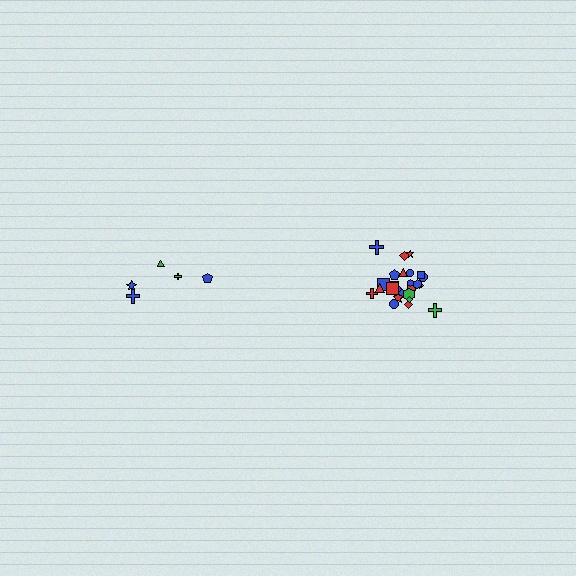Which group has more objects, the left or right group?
The right group.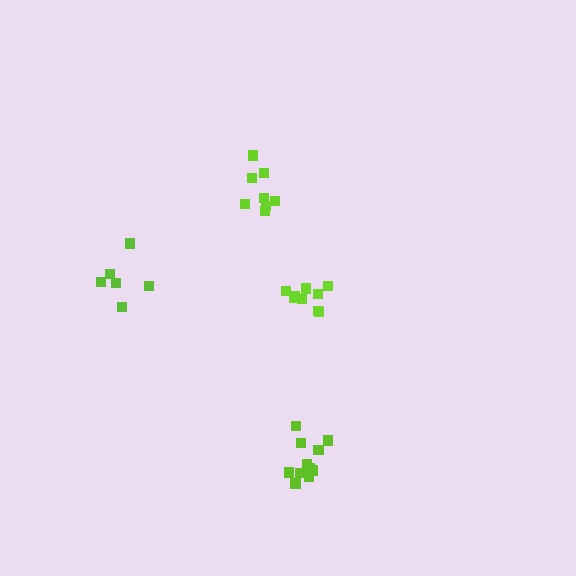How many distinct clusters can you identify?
There are 4 distinct clusters.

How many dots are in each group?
Group 1: 6 dots, Group 2: 8 dots, Group 3: 11 dots, Group 4: 9 dots (34 total).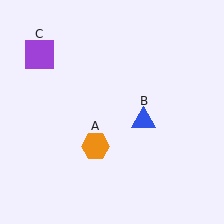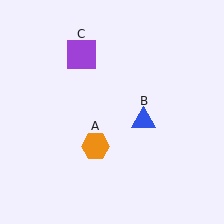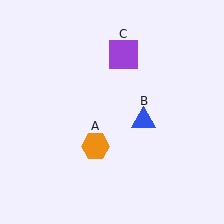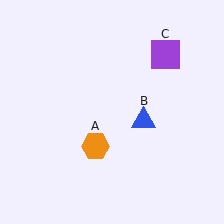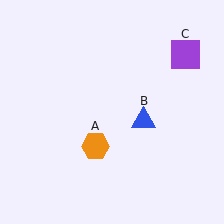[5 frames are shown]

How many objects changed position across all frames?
1 object changed position: purple square (object C).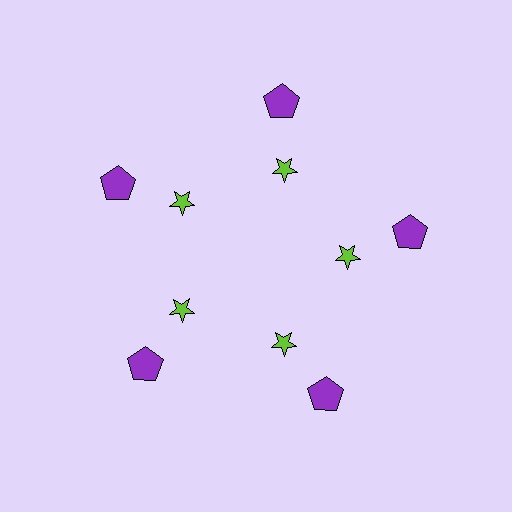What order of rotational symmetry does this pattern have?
This pattern has 5-fold rotational symmetry.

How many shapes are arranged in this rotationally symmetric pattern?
There are 10 shapes, arranged in 5 groups of 2.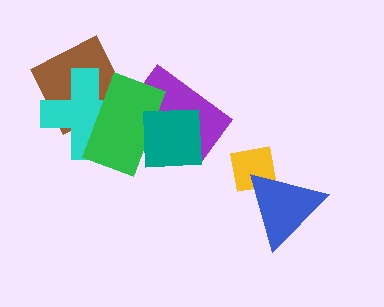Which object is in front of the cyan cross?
The green rectangle is in front of the cyan cross.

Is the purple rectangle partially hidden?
Yes, it is partially covered by another shape.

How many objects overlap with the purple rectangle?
2 objects overlap with the purple rectangle.